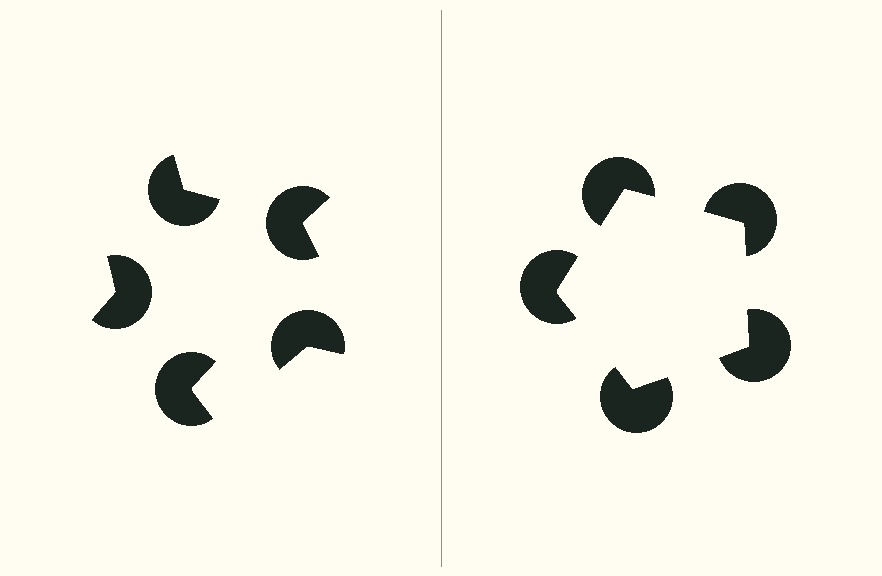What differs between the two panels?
The pac-man discs are positioned identically on both sides; only the wedge orientations differ. On the right they align to a pentagon; on the left they are misaligned.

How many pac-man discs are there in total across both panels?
10 — 5 on each side.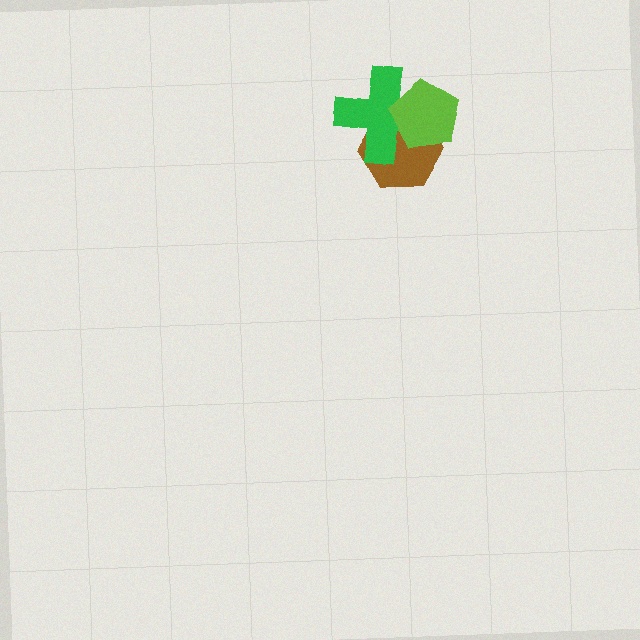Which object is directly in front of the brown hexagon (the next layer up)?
The green cross is directly in front of the brown hexagon.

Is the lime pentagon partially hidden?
No, no other shape covers it.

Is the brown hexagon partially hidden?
Yes, it is partially covered by another shape.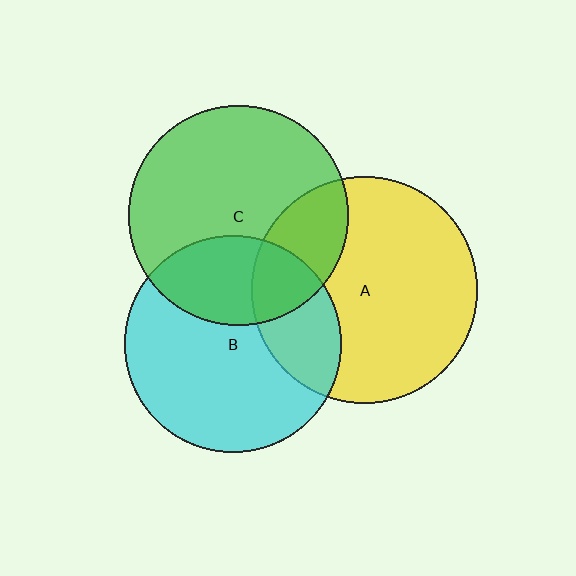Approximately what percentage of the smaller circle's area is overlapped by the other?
Approximately 30%.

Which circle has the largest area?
Circle A (yellow).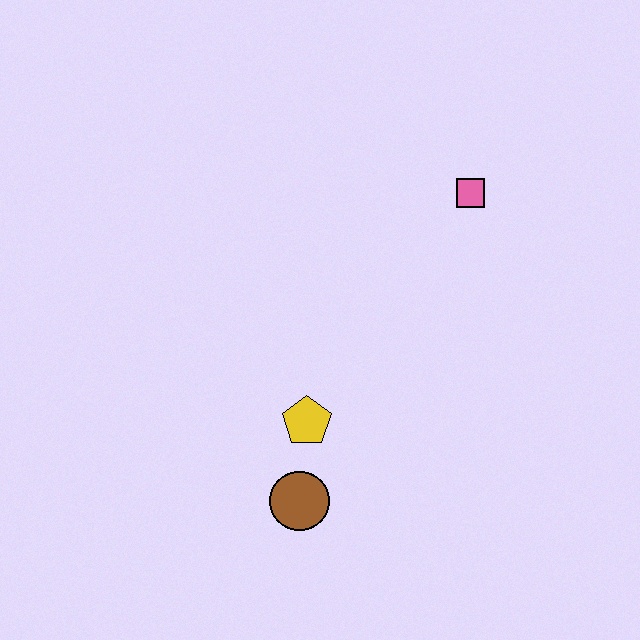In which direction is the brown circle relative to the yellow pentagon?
The brown circle is below the yellow pentagon.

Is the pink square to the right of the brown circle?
Yes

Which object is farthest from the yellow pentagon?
The pink square is farthest from the yellow pentagon.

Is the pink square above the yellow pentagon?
Yes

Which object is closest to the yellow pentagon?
The brown circle is closest to the yellow pentagon.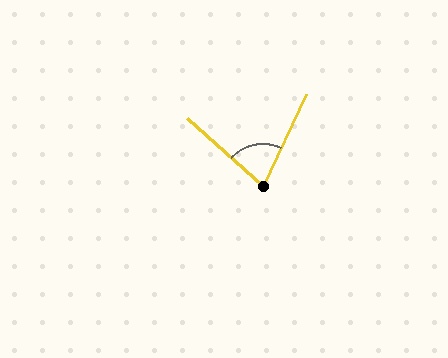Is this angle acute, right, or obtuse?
It is acute.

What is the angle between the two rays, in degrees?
Approximately 73 degrees.